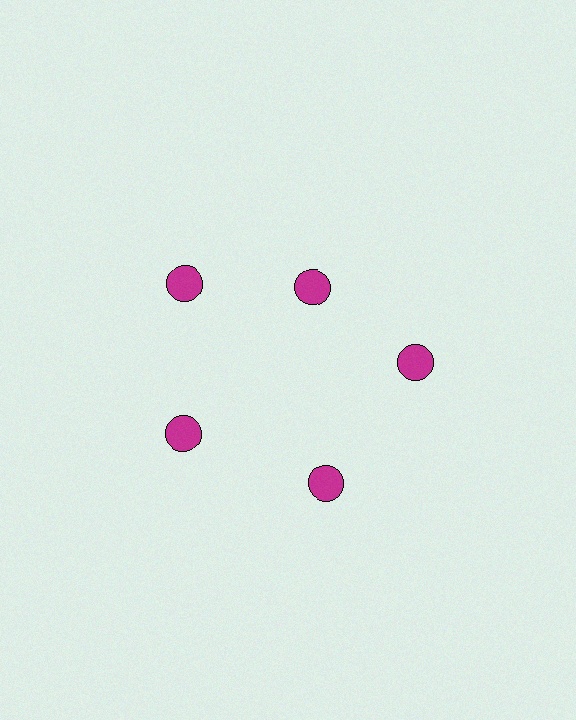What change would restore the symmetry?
The symmetry would be restored by moving it outward, back onto the ring so that all 5 circles sit at equal angles and equal distance from the center.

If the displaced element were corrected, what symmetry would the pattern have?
It would have 5-fold rotational symmetry — the pattern would map onto itself every 72 degrees.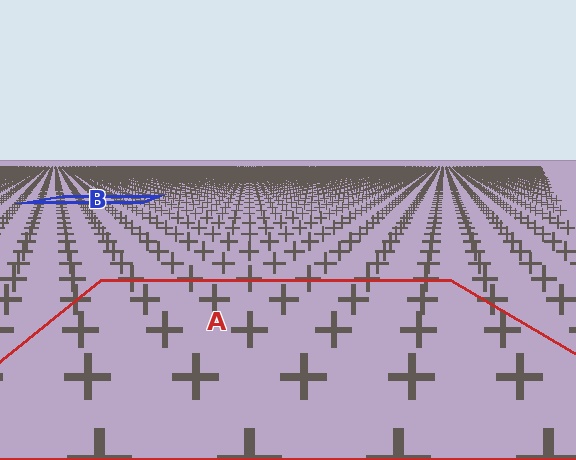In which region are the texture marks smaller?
The texture marks are smaller in region B, because it is farther away.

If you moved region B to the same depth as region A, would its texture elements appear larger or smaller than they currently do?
They would appear larger. At a closer depth, the same texture elements are projected at a bigger on-screen size.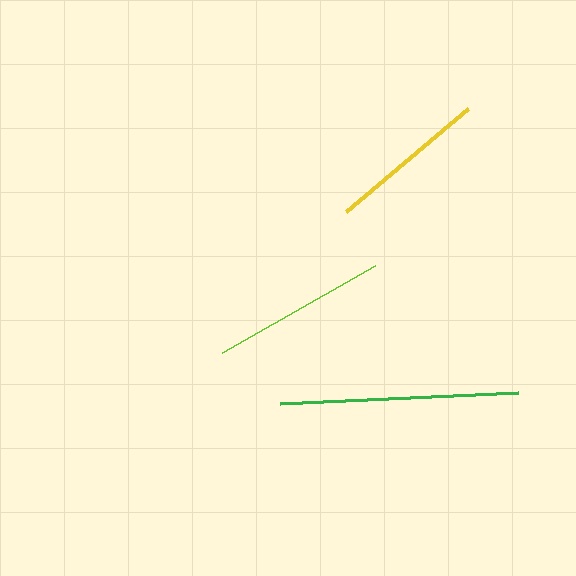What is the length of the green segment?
The green segment is approximately 238 pixels long.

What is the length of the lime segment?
The lime segment is approximately 176 pixels long.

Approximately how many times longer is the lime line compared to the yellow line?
The lime line is approximately 1.1 times the length of the yellow line.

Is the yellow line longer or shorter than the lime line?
The lime line is longer than the yellow line.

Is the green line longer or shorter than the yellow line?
The green line is longer than the yellow line.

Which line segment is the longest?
The green line is the longest at approximately 238 pixels.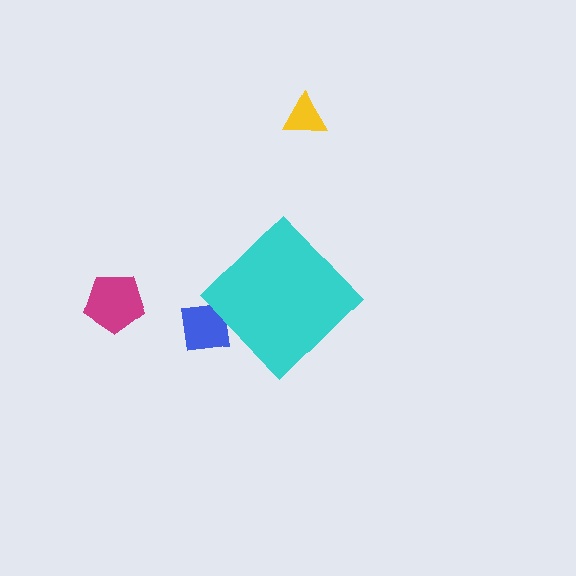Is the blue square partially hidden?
Yes, the blue square is partially hidden behind the cyan diamond.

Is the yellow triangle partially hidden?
No, the yellow triangle is fully visible.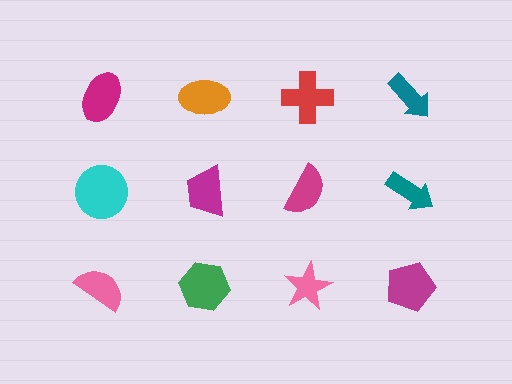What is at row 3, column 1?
A pink semicircle.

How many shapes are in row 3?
4 shapes.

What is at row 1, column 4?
A teal arrow.